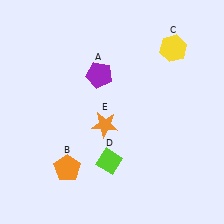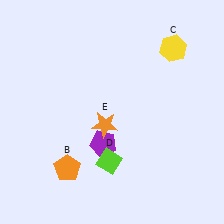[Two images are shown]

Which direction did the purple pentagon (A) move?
The purple pentagon (A) moved down.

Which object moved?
The purple pentagon (A) moved down.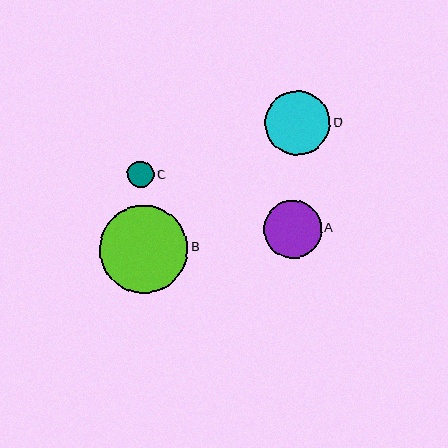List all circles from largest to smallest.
From largest to smallest: B, D, A, C.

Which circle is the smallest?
Circle C is the smallest with a size of approximately 27 pixels.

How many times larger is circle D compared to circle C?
Circle D is approximately 2.4 times the size of circle C.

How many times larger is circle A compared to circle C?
Circle A is approximately 2.2 times the size of circle C.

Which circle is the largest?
Circle B is the largest with a size of approximately 89 pixels.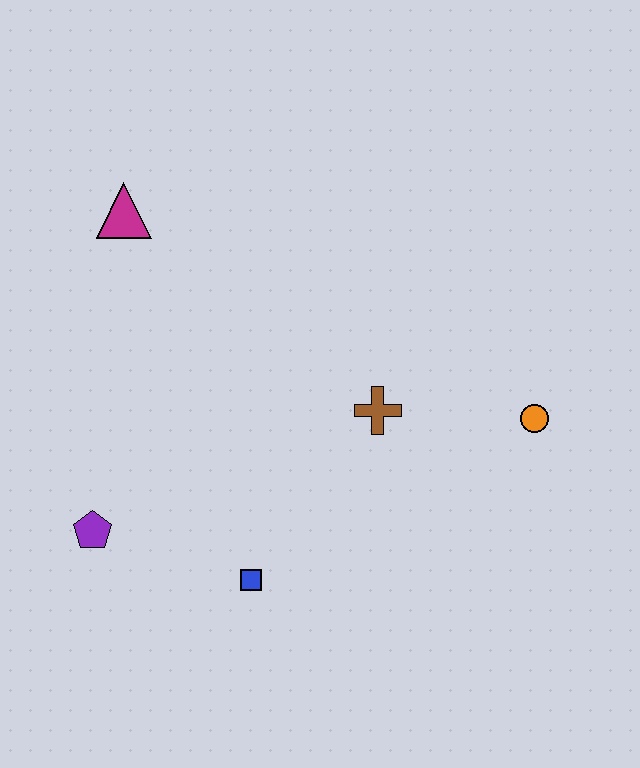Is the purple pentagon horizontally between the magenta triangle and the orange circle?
No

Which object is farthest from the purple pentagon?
The orange circle is farthest from the purple pentagon.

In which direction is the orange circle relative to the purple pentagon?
The orange circle is to the right of the purple pentagon.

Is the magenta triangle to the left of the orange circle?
Yes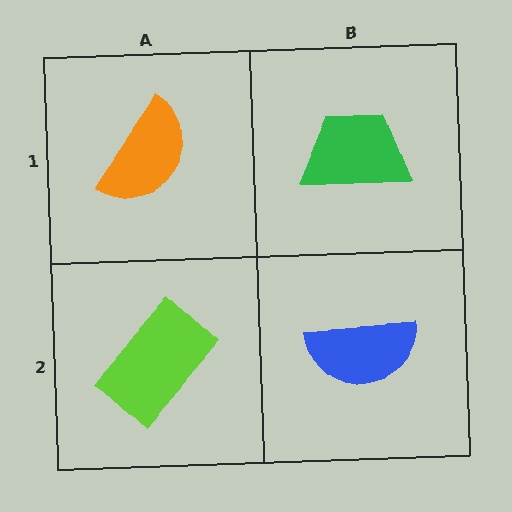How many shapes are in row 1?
2 shapes.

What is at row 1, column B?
A green trapezoid.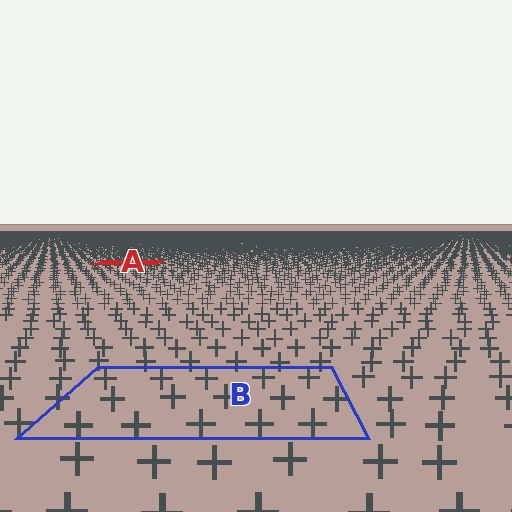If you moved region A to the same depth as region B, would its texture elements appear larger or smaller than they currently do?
They would appear larger. At a closer depth, the same texture elements are projected at a bigger on-screen size.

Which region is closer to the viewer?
Region B is closer. The texture elements there are larger and more spread out.